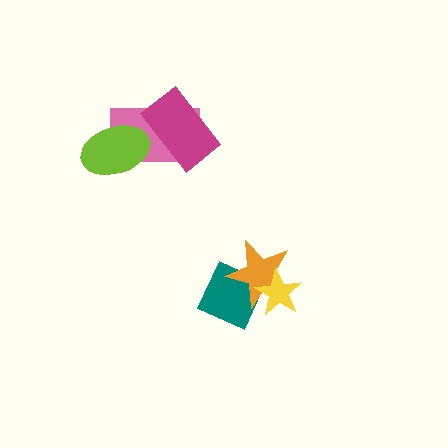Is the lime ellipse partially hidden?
No, no other shape covers it.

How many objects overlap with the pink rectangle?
2 objects overlap with the pink rectangle.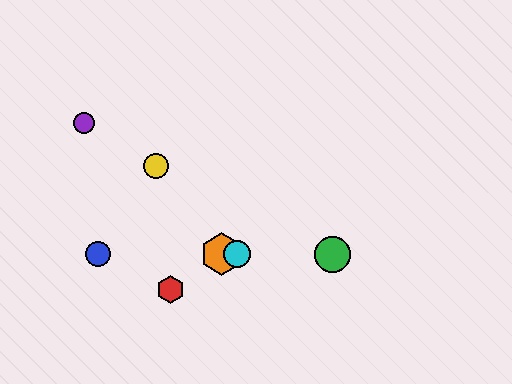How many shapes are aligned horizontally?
4 shapes (the blue circle, the green circle, the orange hexagon, the cyan circle) are aligned horizontally.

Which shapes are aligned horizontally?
The blue circle, the green circle, the orange hexagon, the cyan circle are aligned horizontally.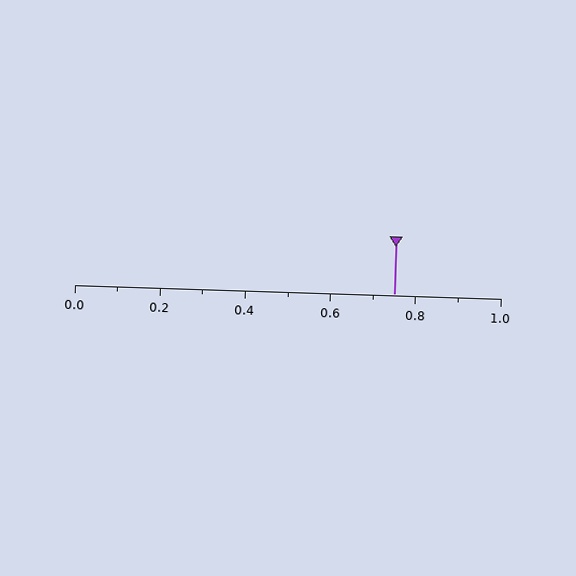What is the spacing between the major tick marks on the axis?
The major ticks are spaced 0.2 apart.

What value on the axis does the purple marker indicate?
The marker indicates approximately 0.75.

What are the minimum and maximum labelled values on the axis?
The axis runs from 0.0 to 1.0.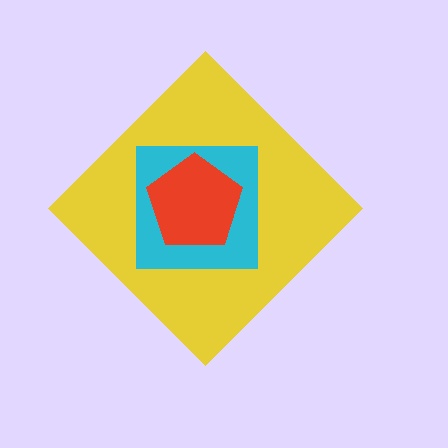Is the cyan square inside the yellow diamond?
Yes.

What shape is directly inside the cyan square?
The red pentagon.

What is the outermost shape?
The yellow diamond.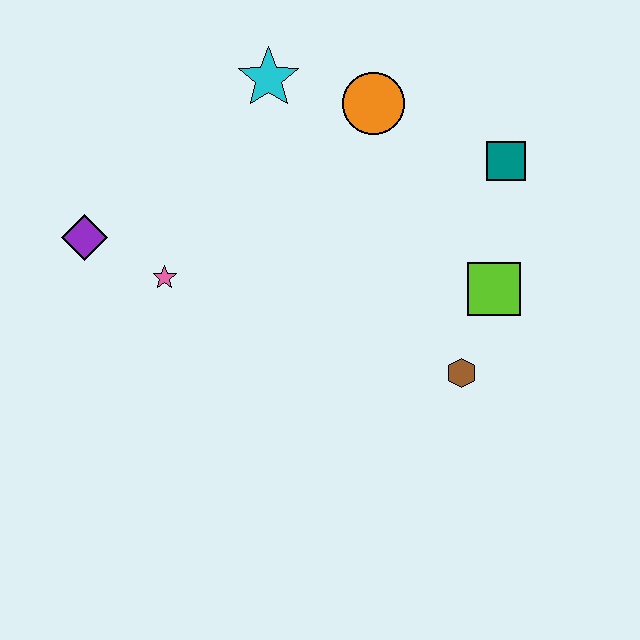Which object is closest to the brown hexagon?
The lime square is closest to the brown hexagon.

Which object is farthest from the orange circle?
The purple diamond is farthest from the orange circle.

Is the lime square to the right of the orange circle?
Yes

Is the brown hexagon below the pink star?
Yes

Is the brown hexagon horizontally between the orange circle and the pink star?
No